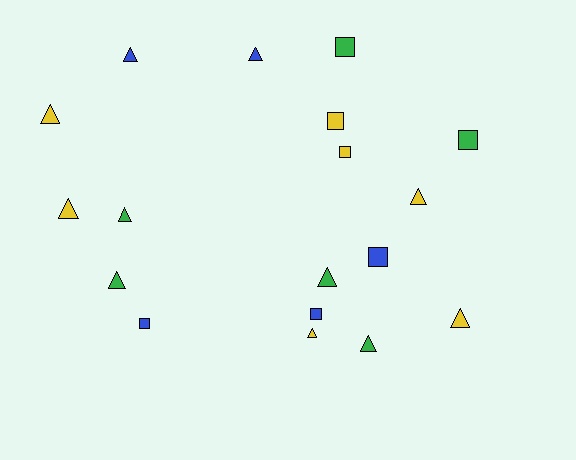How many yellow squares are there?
There are 2 yellow squares.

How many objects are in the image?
There are 18 objects.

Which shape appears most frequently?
Triangle, with 11 objects.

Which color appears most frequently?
Yellow, with 7 objects.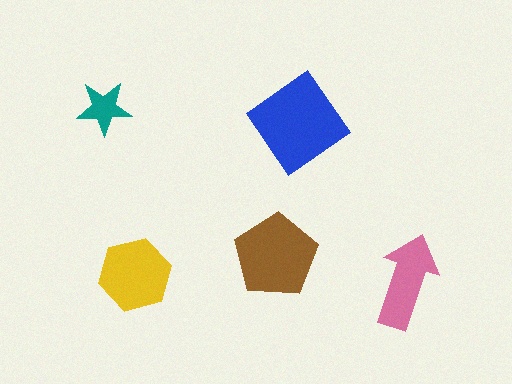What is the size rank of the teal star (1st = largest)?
5th.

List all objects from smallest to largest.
The teal star, the pink arrow, the yellow hexagon, the brown pentagon, the blue diamond.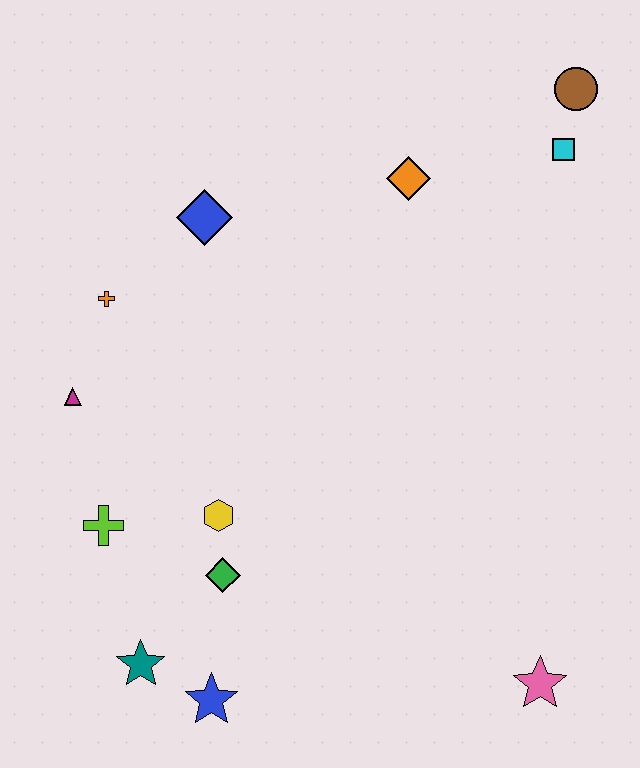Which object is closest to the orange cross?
The magenta triangle is closest to the orange cross.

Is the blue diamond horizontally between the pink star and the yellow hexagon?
No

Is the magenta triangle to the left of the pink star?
Yes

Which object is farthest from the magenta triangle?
The brown circle is farthest from the magenta triangle.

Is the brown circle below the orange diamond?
No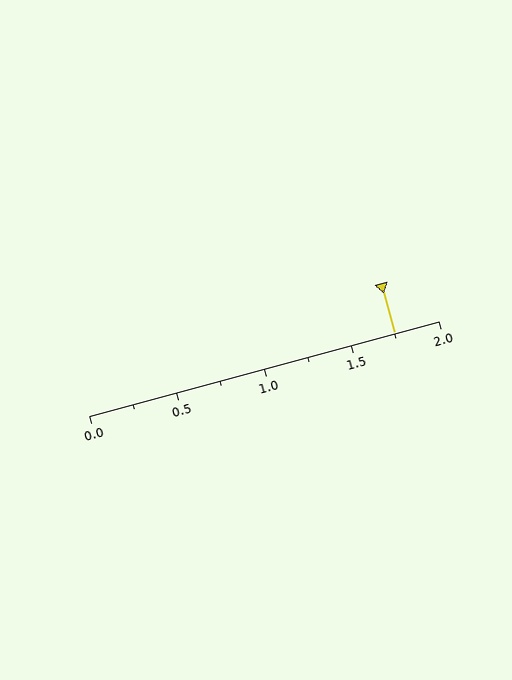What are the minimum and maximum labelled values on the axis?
The axis runs from 0.0 to 2.0.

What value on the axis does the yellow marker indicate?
The marker indicates approximately 1.75.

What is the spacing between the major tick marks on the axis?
The major ticks are spaced 0.5 apart.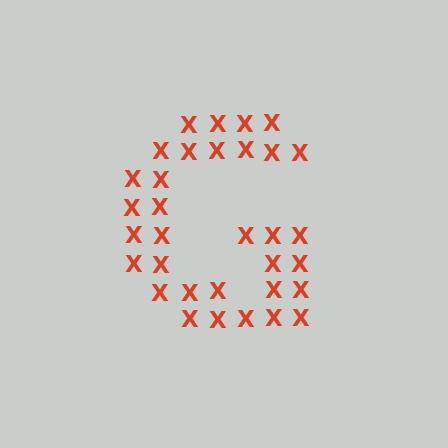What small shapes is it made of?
It is made of small letter X's.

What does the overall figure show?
The overall figure shows the letter G.